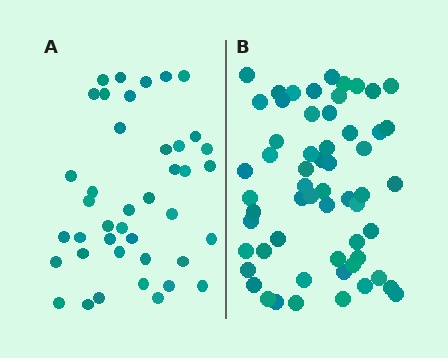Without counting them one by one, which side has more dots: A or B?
Region B (the right region) has more dots.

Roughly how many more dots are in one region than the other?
Region B has approximately 15 more dots than region A.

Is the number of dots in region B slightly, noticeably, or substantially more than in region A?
Region B has noticeably more, but not dramatically so. The ratio is roughly 1.4 to 1.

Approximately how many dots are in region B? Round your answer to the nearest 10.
About 60 dots. (The exact count is 58, which rounds to 60.)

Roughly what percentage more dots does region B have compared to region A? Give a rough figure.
About 40% more.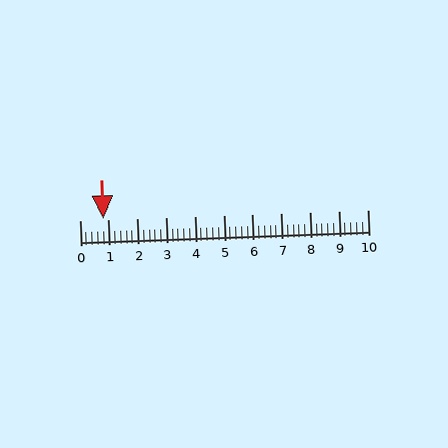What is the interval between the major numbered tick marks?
The major tick marks are spaced 1 units apart.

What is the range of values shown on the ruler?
The ruler shows values from 0 to 10.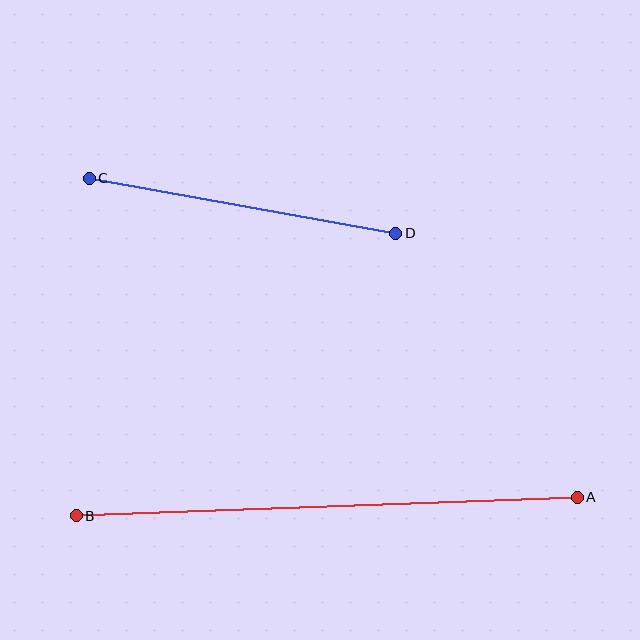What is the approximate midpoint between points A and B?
The midpoint is at approximately (327, 507) pixels.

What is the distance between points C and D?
The distance is approximately 311 pixels.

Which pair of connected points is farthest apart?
Points A and B are farthest apart.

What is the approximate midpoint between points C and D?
The midpoint is at approximately (243, 206) pixels.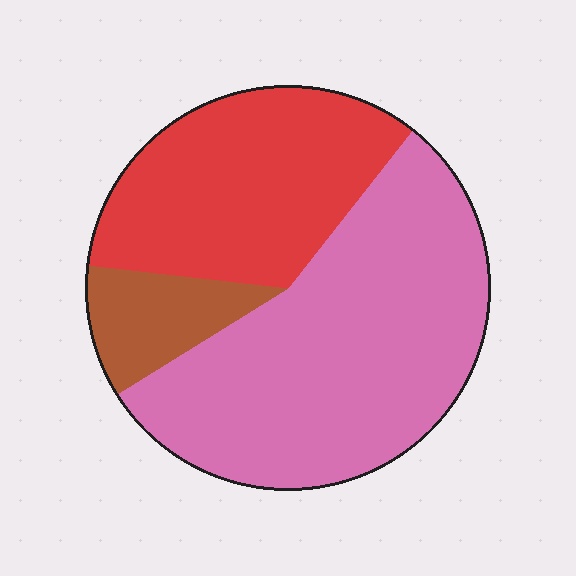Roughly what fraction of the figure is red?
Red takes up between a quarter and a half of the figure.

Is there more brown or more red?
Red.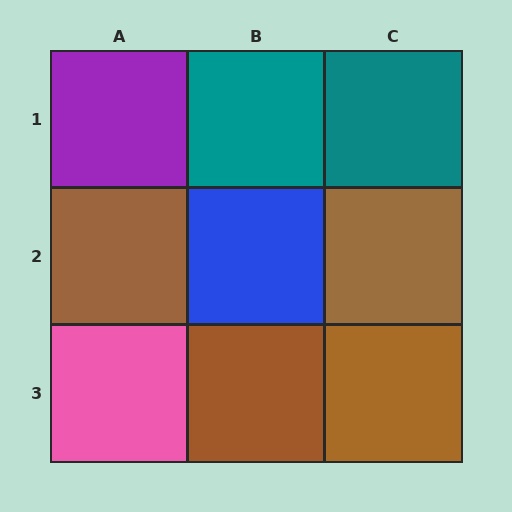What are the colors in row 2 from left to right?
Brown, blue, brown.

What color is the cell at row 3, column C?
Brown.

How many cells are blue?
1 cell is blue.